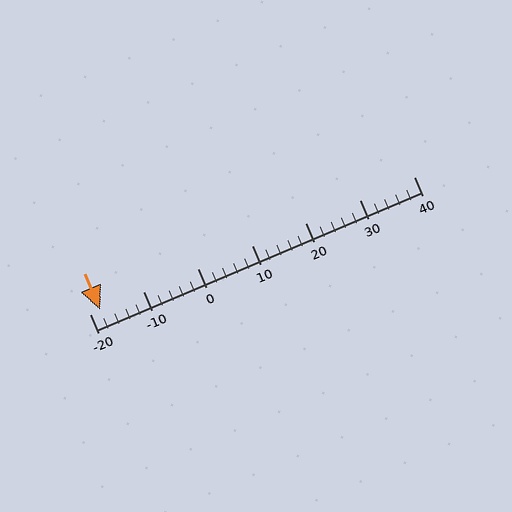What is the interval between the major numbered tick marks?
The major tick marks are spaced 10 units apart.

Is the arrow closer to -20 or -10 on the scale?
The arrow is closer to -20.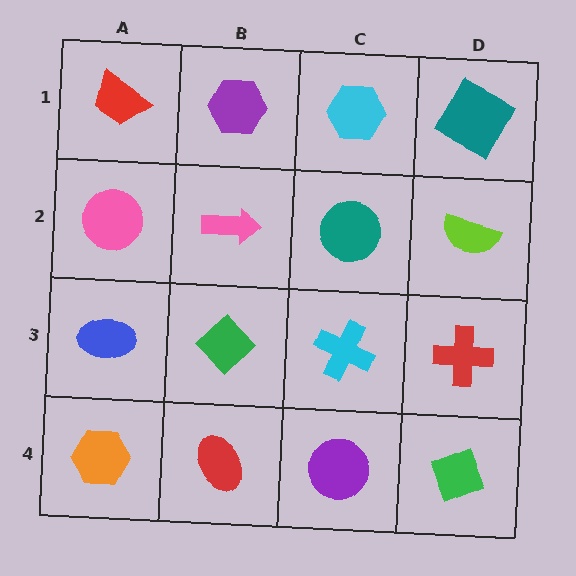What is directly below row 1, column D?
A lime semicircle.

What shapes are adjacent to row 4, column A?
A blue ellipse (row 3, column A), a red ellipse (row 4, column B).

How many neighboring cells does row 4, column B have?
3.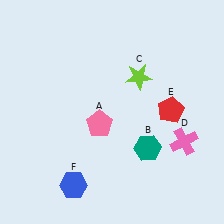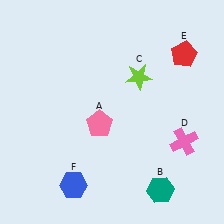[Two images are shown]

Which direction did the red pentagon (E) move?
The red pentagon (E) moved up.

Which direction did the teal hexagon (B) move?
The teal hexagon (B) moved down.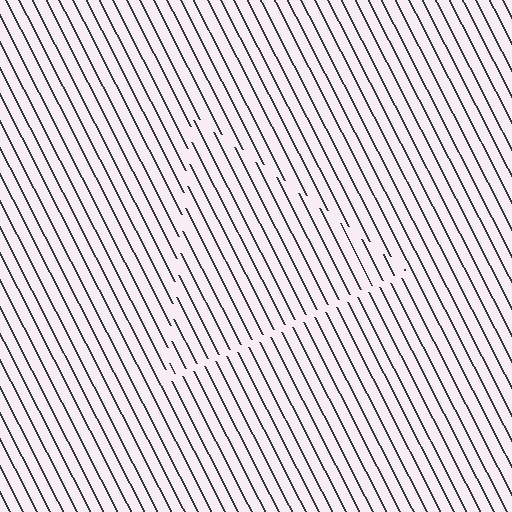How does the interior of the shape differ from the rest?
The interior of the shape contains the same grating, shifted by half a period — the contour is defined by the phase discontinuity where line-ends from the inner and outer gratings abut.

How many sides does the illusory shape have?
3 sides — the line-ends trace a triangle.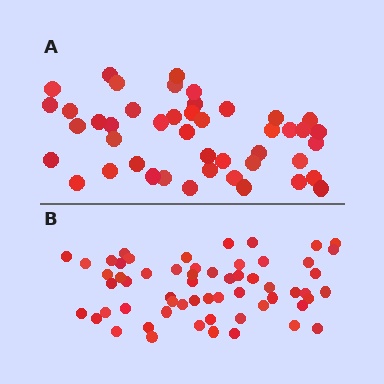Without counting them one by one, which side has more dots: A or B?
Region B (the bottom region) has more dots.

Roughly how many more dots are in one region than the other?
Region B has approximately 15 more dots than region A.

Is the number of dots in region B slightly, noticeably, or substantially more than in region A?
Region B has noticeably more, but not dramatically so. The ratio is roughly 1.3 to 1.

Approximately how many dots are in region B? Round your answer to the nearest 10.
About 60 dots. (The exact count is 59, which rounds to 60.)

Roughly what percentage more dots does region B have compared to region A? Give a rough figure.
About 30% more.